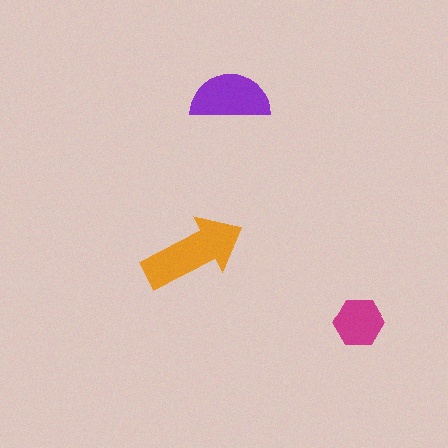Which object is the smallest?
The magenta hexagon.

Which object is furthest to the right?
The magenta hexagon is rightmost.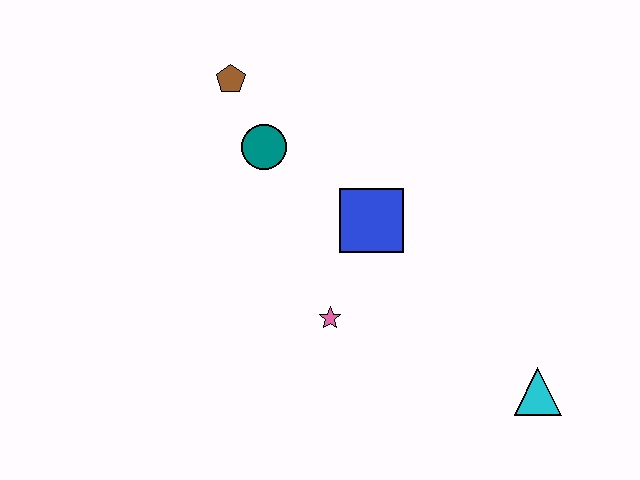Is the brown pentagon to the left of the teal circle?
Yes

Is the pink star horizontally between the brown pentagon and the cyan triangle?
Yes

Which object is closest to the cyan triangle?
The pink star is closest to the cyan triangle.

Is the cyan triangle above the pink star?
No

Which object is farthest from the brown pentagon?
The cyan triangle is farthest from the brown pentagon.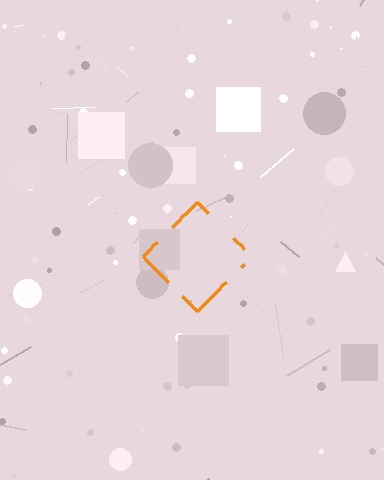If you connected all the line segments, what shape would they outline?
They would outline a diamond.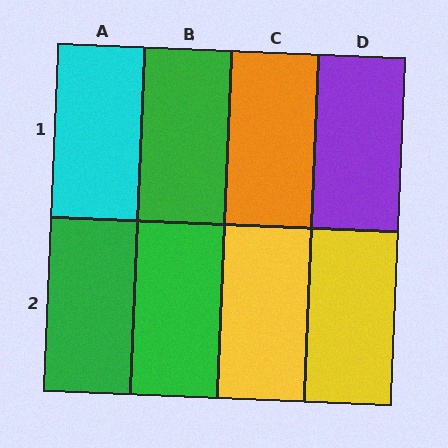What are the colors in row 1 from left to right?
Cyan, green, orange, purple.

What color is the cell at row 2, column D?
Yellow.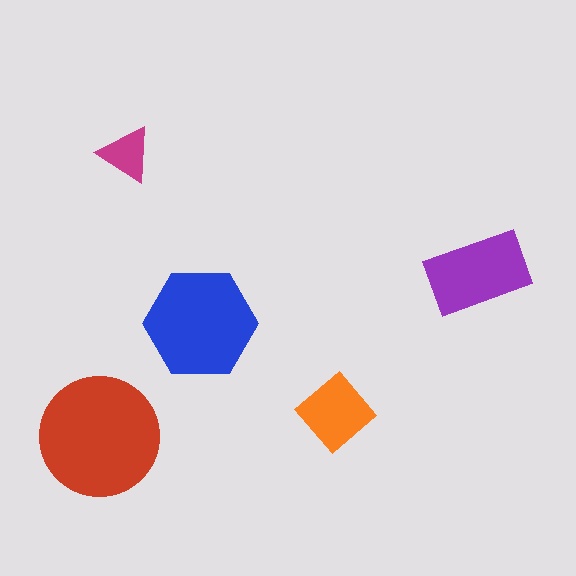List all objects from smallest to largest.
The magenta triangle, the orange diamond, the purple rectangle, the blue hexagon, the red circle.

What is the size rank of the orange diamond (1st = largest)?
4th.